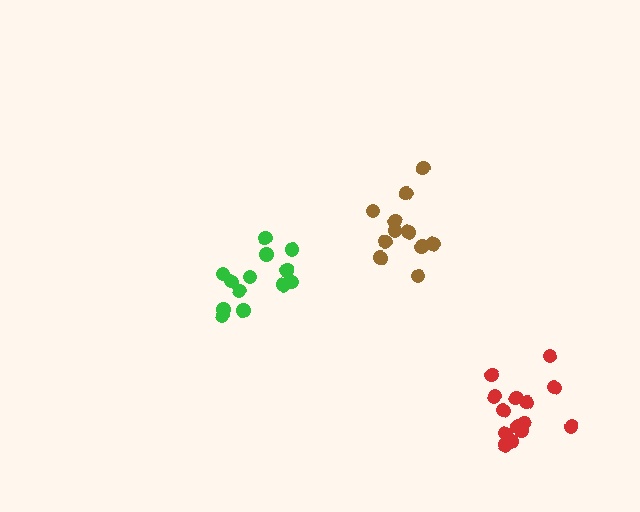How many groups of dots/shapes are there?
There are 3 groups.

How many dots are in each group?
Group 1: 13 dots, Group 2: 14 dots, Group 3: 11 dots (38 total).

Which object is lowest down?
The red cluster is bottommost.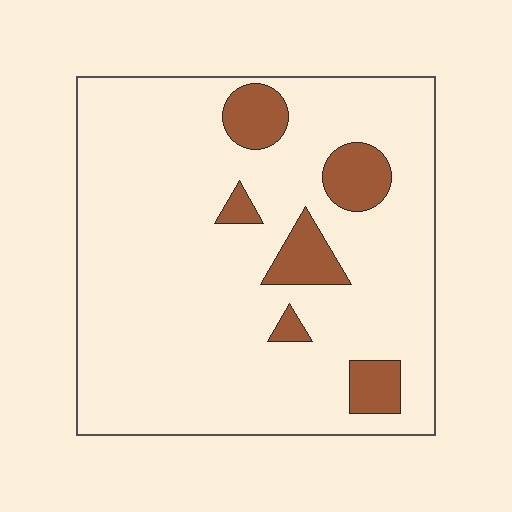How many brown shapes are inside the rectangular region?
6.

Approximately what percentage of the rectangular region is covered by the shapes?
Approximately 10%.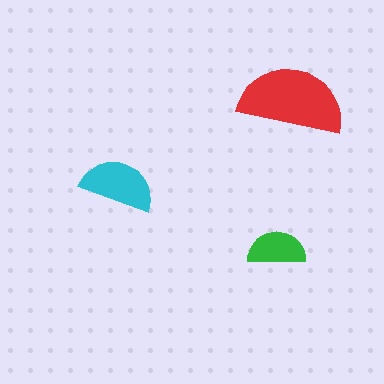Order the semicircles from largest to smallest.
the red one, the cyan one, the green one.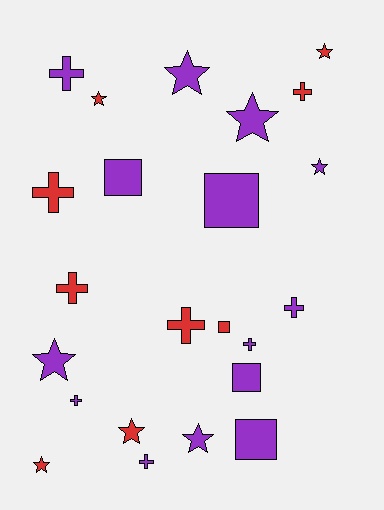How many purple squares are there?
There are 4 purple squares.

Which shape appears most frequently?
Star, with 9 objects.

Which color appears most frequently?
Purple, with 14 objects.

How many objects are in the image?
There are 23 objects.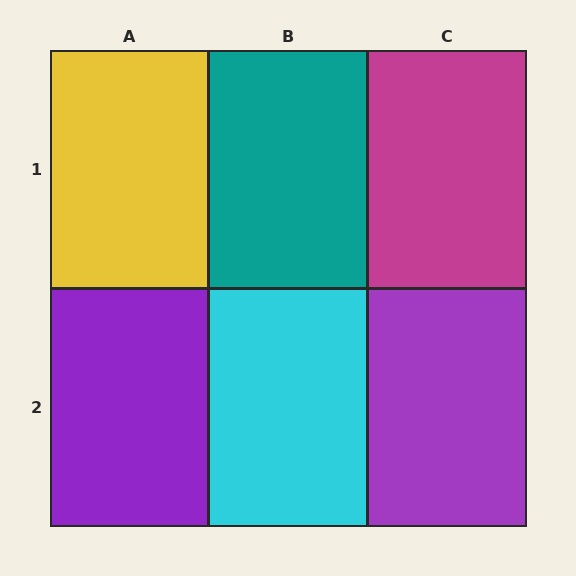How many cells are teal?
1 cell is teal.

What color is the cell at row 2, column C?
Purple.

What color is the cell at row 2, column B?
Cyan.